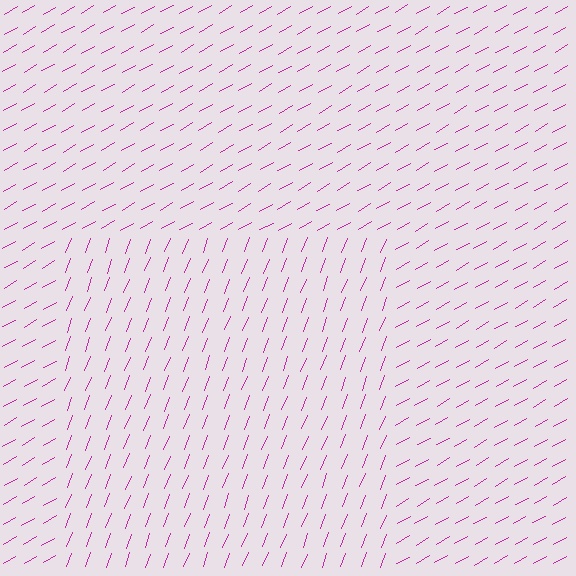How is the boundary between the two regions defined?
The boundary is defined purely by a change in line orientation (approximately 39 degrees difference). All lines are the same color and thickness.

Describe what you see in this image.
The image is filled with small magenta line segments. A rectangle region in the image has lines oriented differently from the surrounding lines, creating a visible texture boundary.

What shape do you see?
I see a rectangle.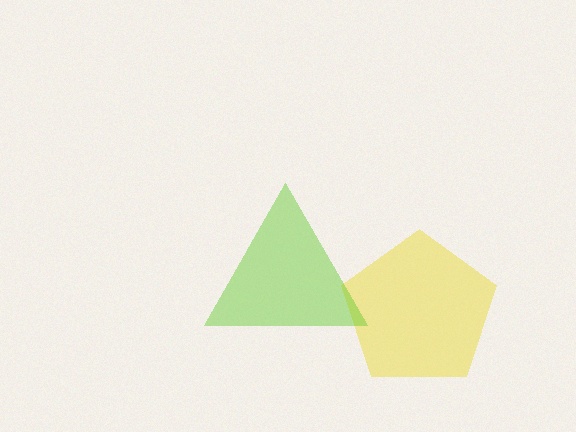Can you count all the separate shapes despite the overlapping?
Yes, there are 2 separate shapes.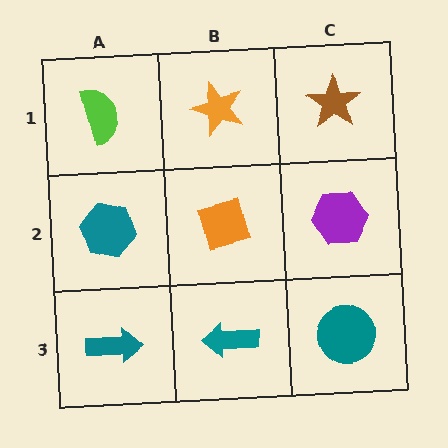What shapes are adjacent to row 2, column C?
A brown star (row 1, column C), a teal circle (row 3, column C), an orange square (row 2, column B).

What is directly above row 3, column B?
An orange square.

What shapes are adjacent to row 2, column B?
An orange star (row 1, column B), a teal arrow (row 3, column B), a teal hexagon (row 2, column A), a purple hexagon (row 2, column C).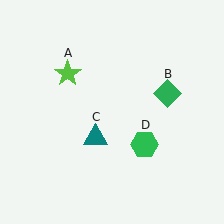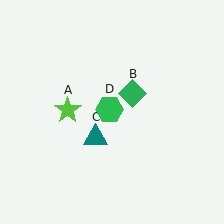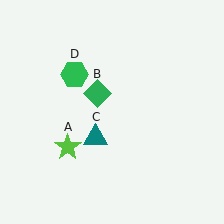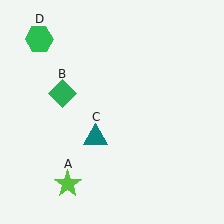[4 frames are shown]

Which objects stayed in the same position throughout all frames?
Teal triangle (object C) remained stationary.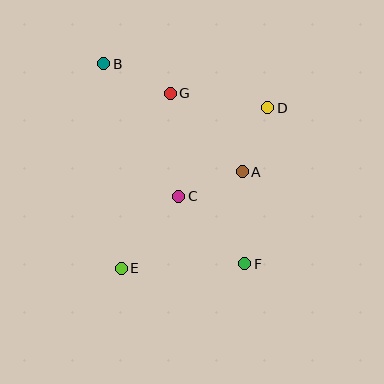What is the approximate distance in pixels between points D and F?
The distance between D and F is approximately 158 pixels.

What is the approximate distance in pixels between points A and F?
The distance between A and F is approximately 92 pixels.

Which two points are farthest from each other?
Points B and F are farthest from each other.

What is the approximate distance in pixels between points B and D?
The distance between B and D is approximately 170 pixels.